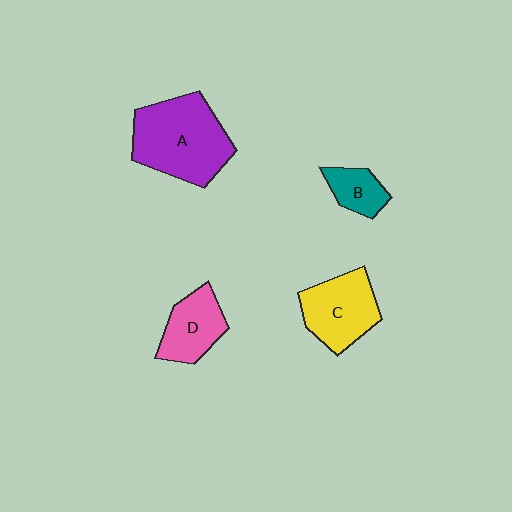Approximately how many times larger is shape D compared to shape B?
Approximately 1.6 times.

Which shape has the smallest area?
Shape B (teal).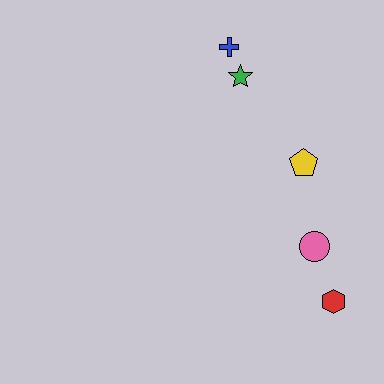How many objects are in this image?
There are 5 objects.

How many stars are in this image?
There is 1 star.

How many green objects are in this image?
There is 1 green object.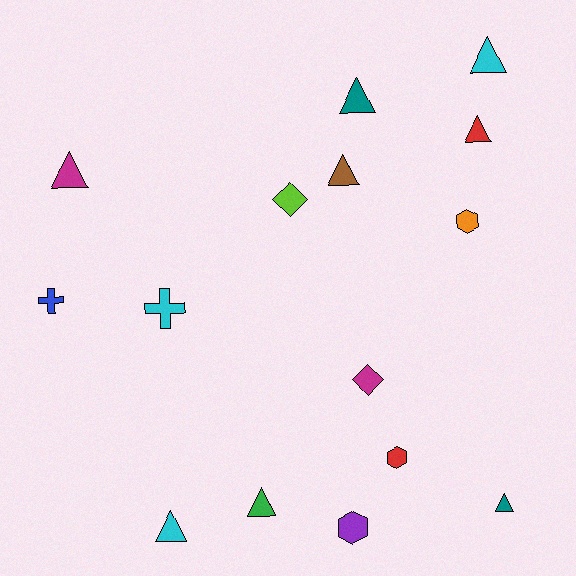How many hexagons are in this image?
There are 3 hexagons.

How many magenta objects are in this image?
There are 2 magenta objects.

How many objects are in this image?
There are 15 objects.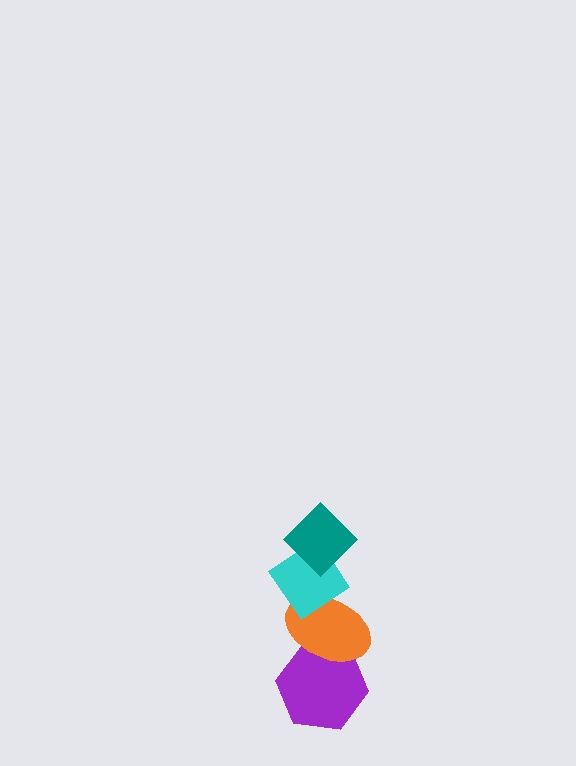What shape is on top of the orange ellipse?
The cyan diamond is on top of the orange ellipse.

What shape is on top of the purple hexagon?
The orange ellipse is on top of the purple hexagon.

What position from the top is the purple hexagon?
The purple hexagon is 4th from the top.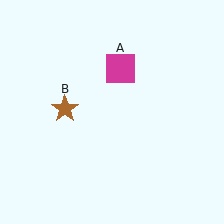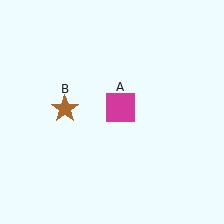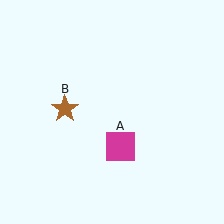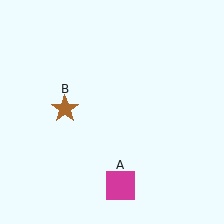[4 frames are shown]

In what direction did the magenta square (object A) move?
The magenta square (object A) moved down.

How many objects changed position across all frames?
1 object changed position: magenta square (object A).